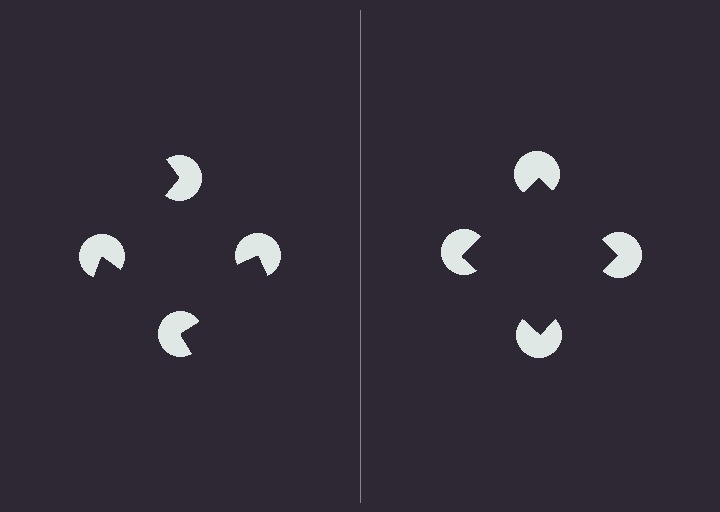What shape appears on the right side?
An illusory square.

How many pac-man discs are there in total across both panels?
8 — 4 on each side.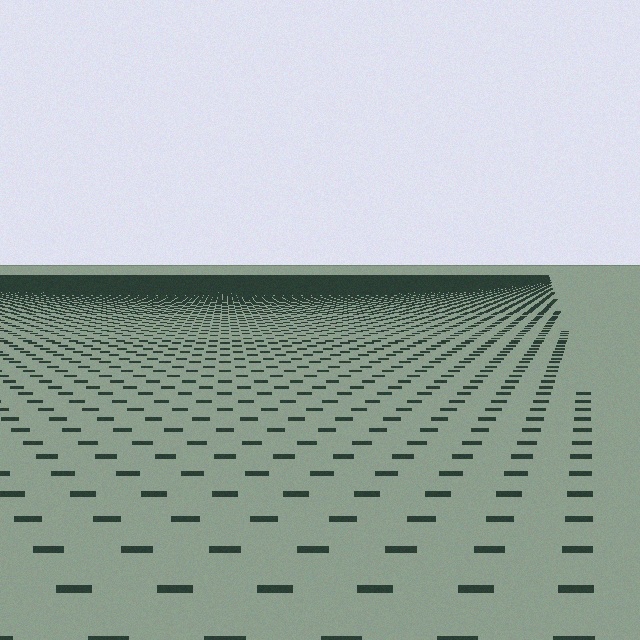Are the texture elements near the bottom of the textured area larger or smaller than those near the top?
Larger. Near the bottom, elements are closer to the viewer and appear at a bigger on-screen size.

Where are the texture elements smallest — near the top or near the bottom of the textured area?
Near the top.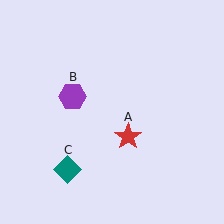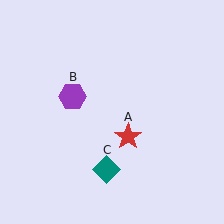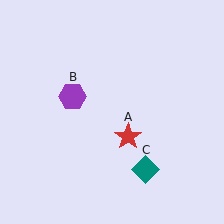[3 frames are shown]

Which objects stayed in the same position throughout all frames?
Red star (object A) and purple hexagon (object B) remained stationary.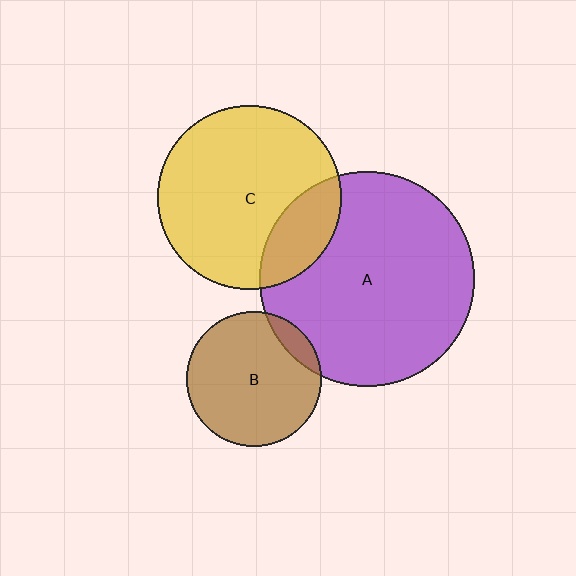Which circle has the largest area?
Circle A (purple).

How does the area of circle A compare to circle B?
Approximately 2.6 times.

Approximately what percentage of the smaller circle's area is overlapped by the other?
Approximately 20%.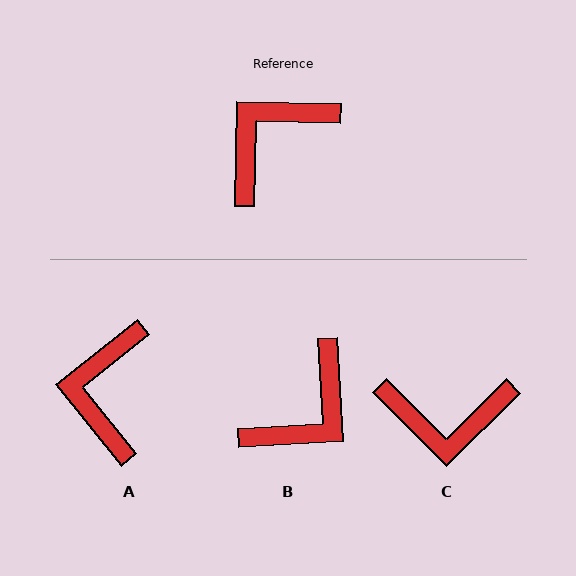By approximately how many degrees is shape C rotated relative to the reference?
Approximately 136 degrees counter-clockwise.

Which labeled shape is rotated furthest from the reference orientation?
B, about 176 degrees away.